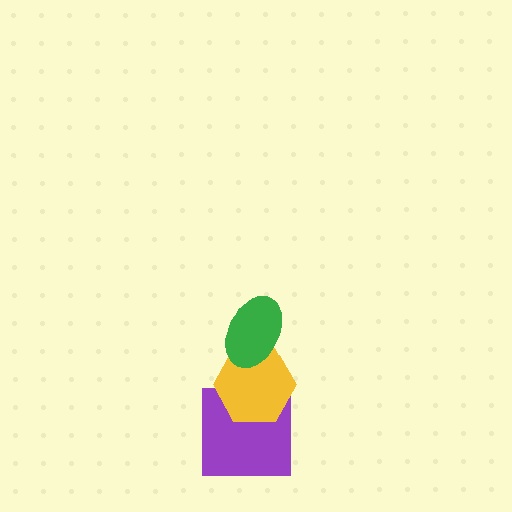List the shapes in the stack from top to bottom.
From top to bottom: the green ellipse, the yellow hexagon, the purple square.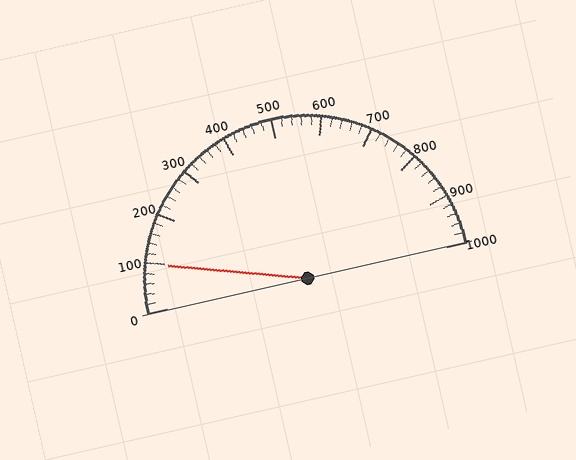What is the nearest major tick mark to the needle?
The nearest major tick mark is 100.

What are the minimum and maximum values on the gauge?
The gauge ranges from 0 to 1000.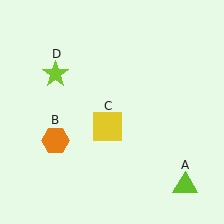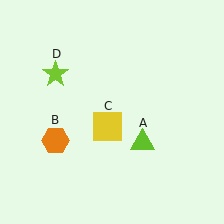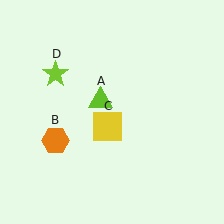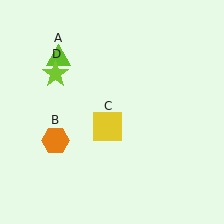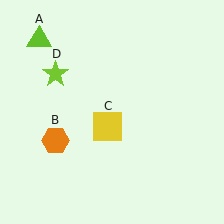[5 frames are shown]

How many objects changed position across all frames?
1 object changed position: lime triangle (object A).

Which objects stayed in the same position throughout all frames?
Orange hexagon (object B) and yellow square (object C) and lime star (object D) remained stationary.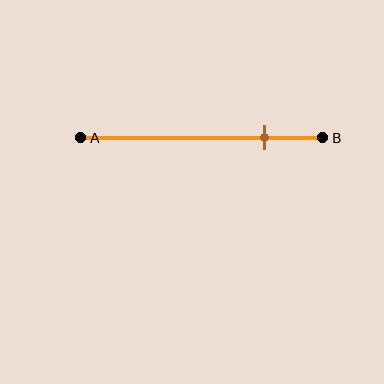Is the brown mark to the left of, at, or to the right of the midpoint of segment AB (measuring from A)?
The brown mark is to the right of the midpoint of segment AB.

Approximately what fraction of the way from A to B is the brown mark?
The brown mark is approximately 75% of the way from A to B.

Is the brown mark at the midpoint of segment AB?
No, the mark is at about 75% from A, not at the 50% midpoint.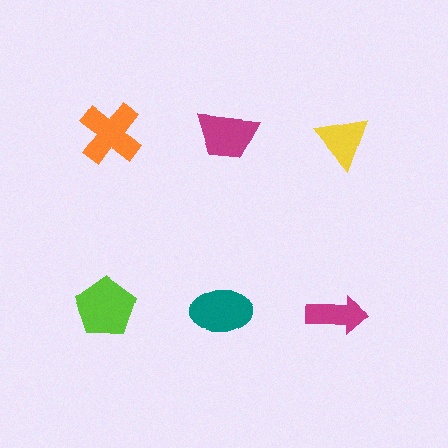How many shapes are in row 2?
3 shapes.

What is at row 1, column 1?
An orange cross.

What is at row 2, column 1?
A lime pentagon.